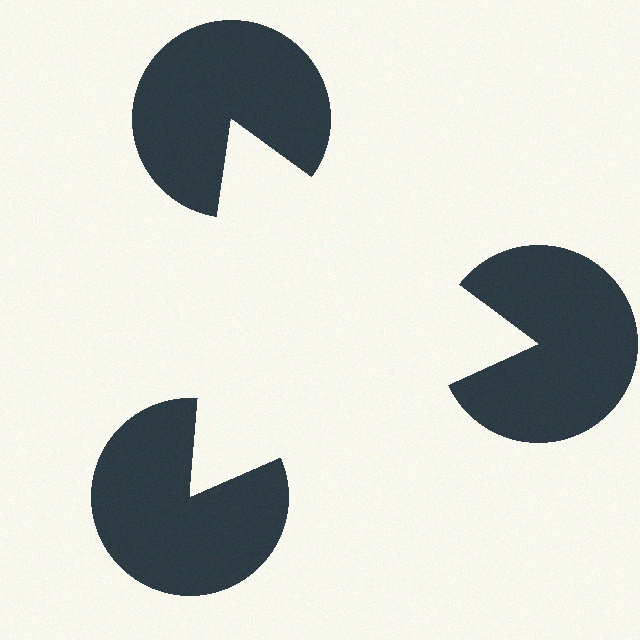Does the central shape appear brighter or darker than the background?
It typically appears slightly brighter than the background, even though no actual brightness change is drawn.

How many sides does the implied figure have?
3 sides.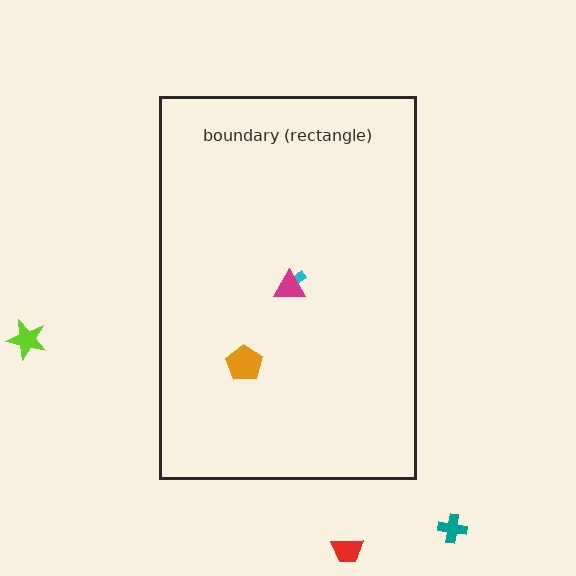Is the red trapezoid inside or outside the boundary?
Outside.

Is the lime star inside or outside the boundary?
Outside.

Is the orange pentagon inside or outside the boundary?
Inside.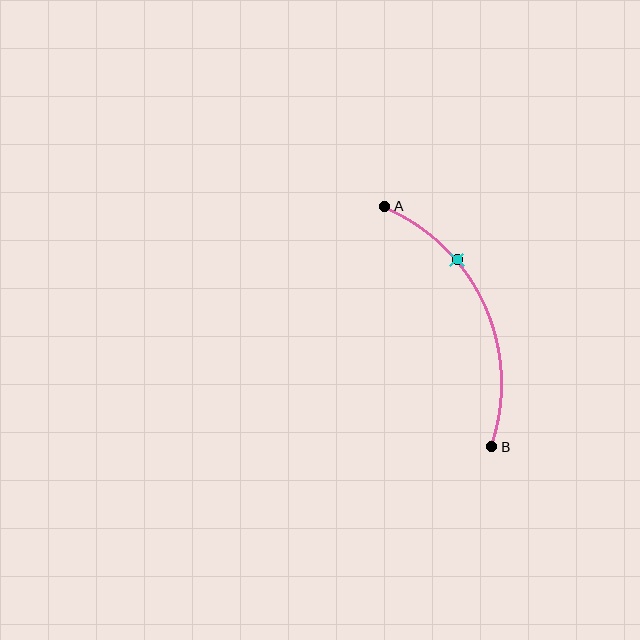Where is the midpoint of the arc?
The arc midpoint is the point on the curve farthest from the straight line joining A and B. It sits to the right of that line.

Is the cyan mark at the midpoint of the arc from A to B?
No. The cyan mark lies on the arc but is closer to endpoint A. The arc midpoint would be at the point on the curve equidistant along the arc from both A and B.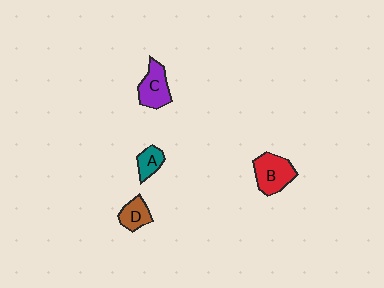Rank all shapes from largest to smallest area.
From largest to smallest: B (red), C (purple), D (brown), A (teal).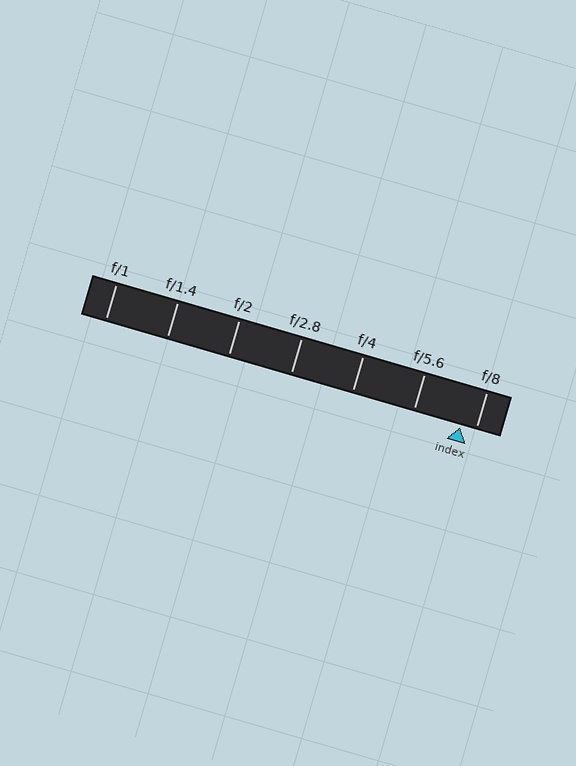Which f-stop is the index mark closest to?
The index mark is closest to f/8.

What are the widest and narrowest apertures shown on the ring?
The widest aperture shown is f/1 and the narrowest is f/8.